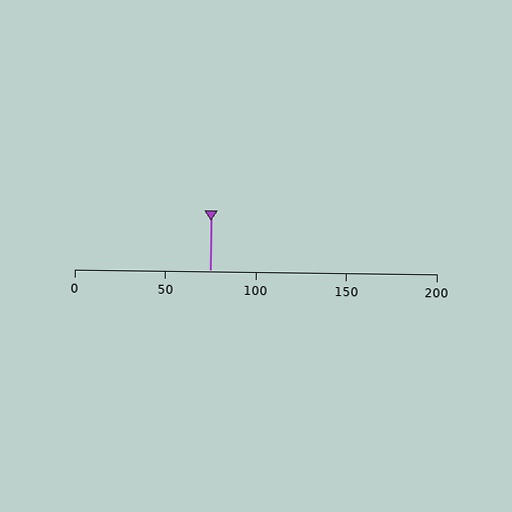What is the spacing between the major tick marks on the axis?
The major ticks are spaced 50 apart.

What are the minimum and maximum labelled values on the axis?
The axis runs from 0 to 200.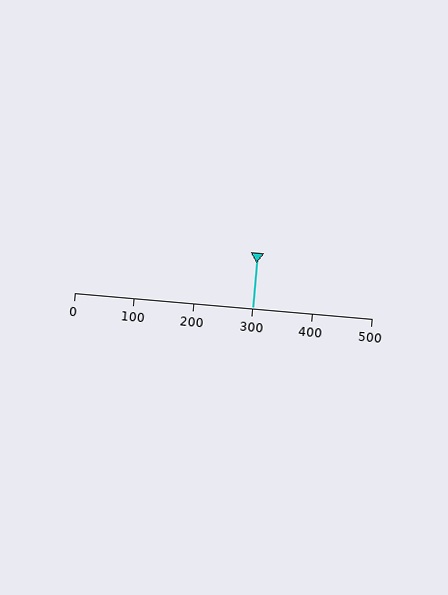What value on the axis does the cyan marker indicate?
The marker indicates approximately 300.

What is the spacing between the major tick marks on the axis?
The major ticks are spaced 100 apart.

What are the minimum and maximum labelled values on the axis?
The axis runs from 0 to 500.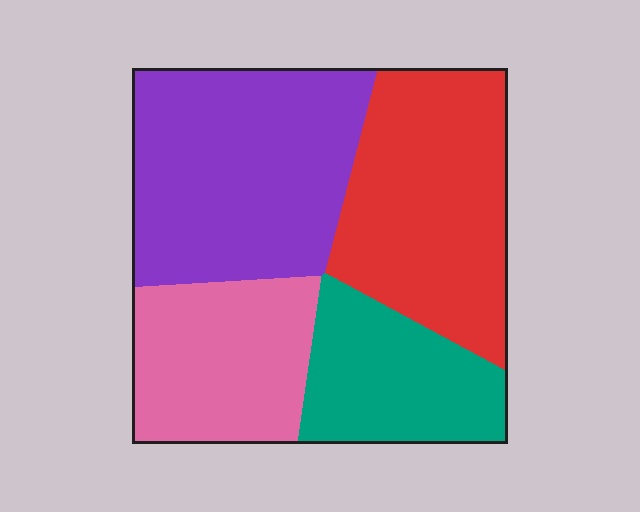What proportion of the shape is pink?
Pink covers 20% of the shape.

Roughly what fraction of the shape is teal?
Teal takes up about one sixth (1/6) of the shape.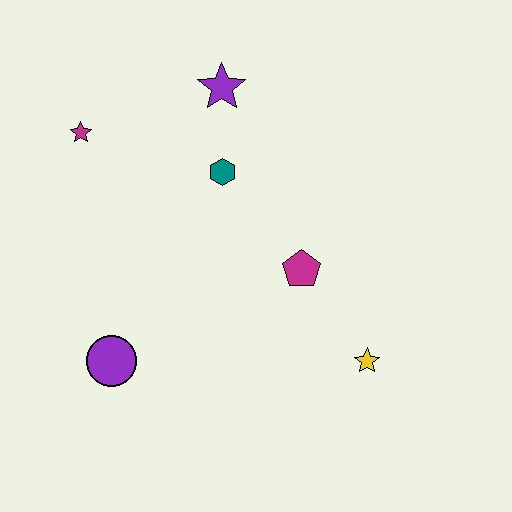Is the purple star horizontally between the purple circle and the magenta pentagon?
Yes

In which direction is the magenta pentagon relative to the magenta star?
The magenta pentagon is to the right of the magenta star.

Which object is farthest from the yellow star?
The magenta star is farthest from the yellow star.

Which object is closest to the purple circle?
The magenta pentagon is closest to the purple circle.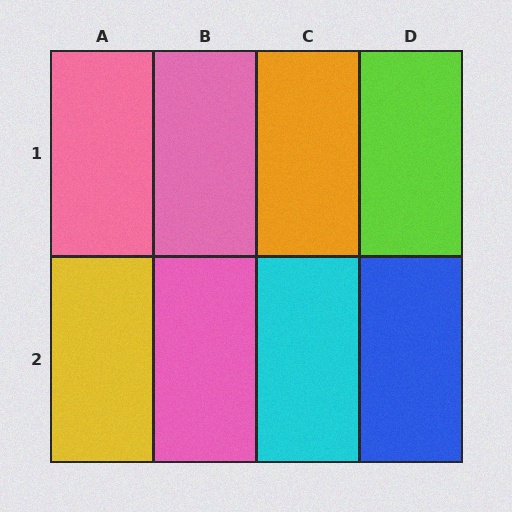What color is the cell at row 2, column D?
Blue.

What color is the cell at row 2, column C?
Cyan.